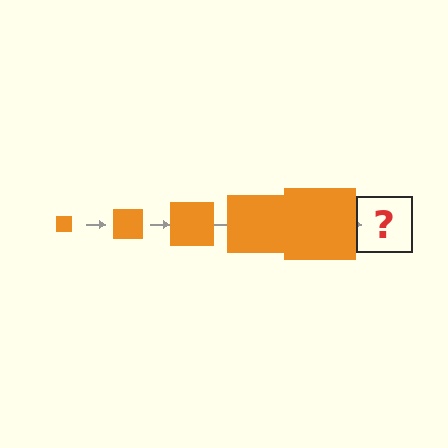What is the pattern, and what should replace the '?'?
The pattern is that the square gets progressively larger each step. The '?' should be an orange square, larger than the previous one.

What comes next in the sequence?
The next element should be an orange square, larger than the previous one.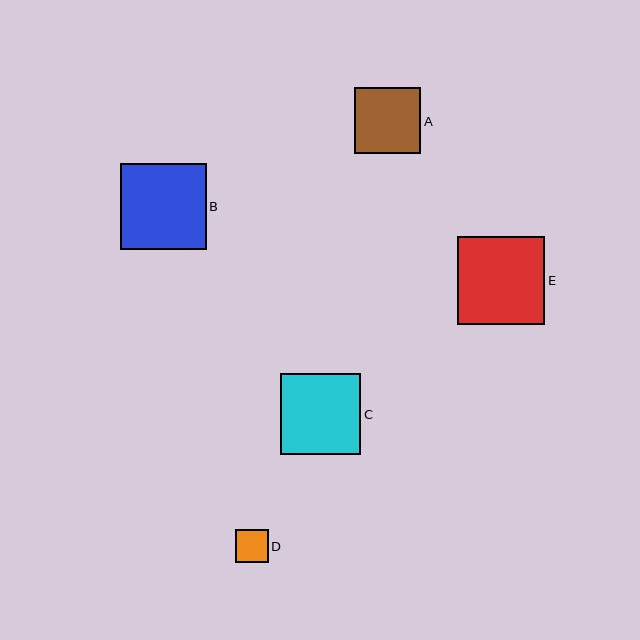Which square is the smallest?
Square D is the smallest with a size of approximately 33 pixels.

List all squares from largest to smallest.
From largest to smallest: E, B, C, A, D.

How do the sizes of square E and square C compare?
Square E and square C are approximately the same size.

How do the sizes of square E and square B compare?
Square E and square B are approximately the same size.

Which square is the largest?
Square E is the largest with a size of approximately 87 pixels.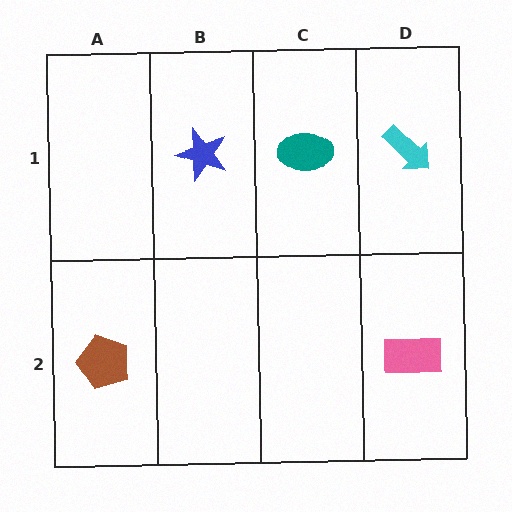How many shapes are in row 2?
2 shapes.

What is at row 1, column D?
A cyan arrow.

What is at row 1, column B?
A blue star.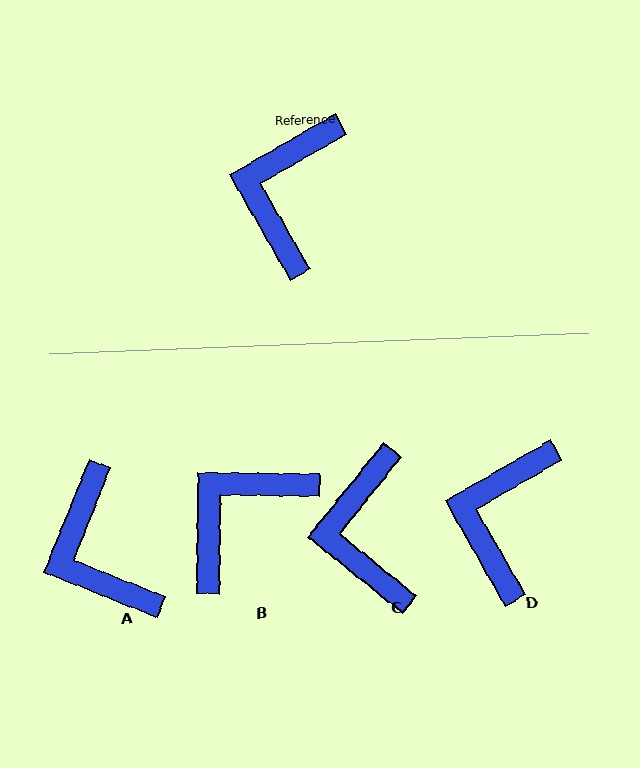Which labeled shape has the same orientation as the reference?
D.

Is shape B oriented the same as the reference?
No, it is off by about 31 degrees.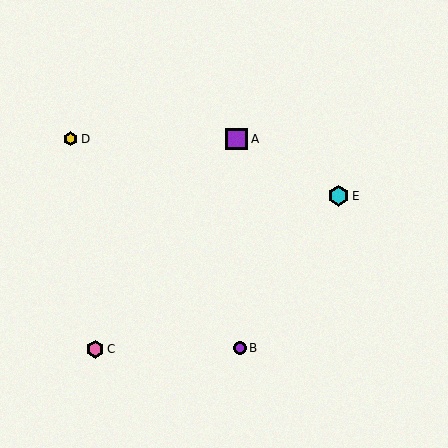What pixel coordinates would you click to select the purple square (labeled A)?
Click at (237, 139) to select the purple square A.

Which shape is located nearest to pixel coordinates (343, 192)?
The cyan hexagon (labeled E) at (338, 196) is nearest to that location.